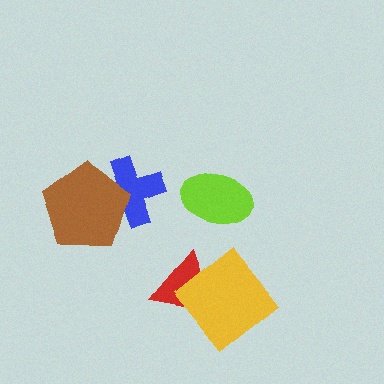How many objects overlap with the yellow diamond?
1 object overlaps with the yellow diamond.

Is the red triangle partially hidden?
Yes, it is partially covered by another shape.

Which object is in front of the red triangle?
The yellow diamond is in front of the red triangle.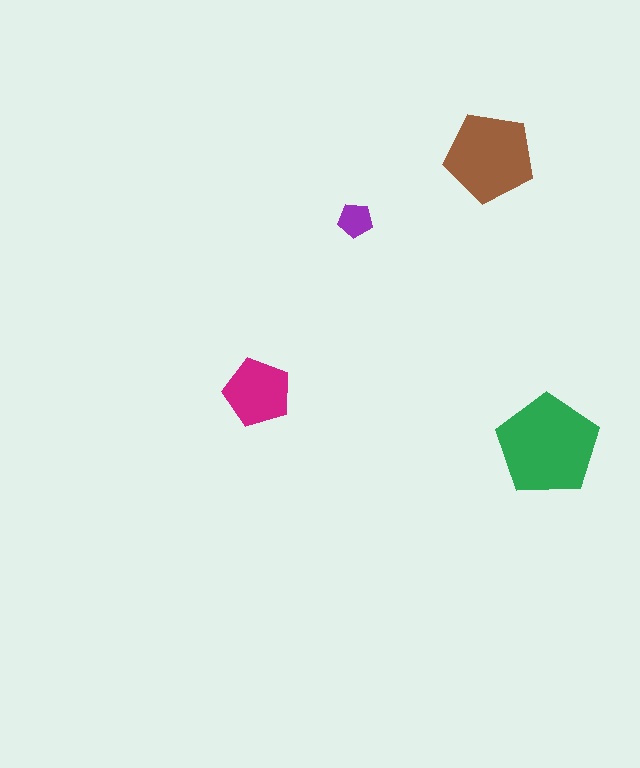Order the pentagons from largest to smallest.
the green one, the brown one, the magenta one, the purple one.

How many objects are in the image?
There are 4 objects in the image.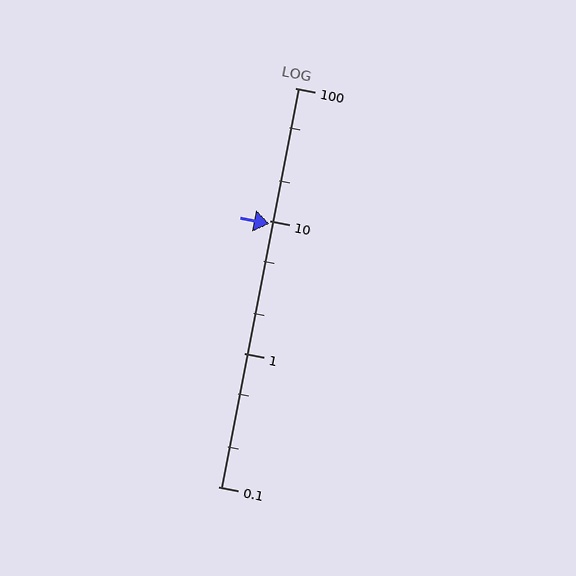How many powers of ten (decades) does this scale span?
The scale spans 3 decades, from 0.1 to 100.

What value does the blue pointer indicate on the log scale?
The pointer indicates approximately 9.5.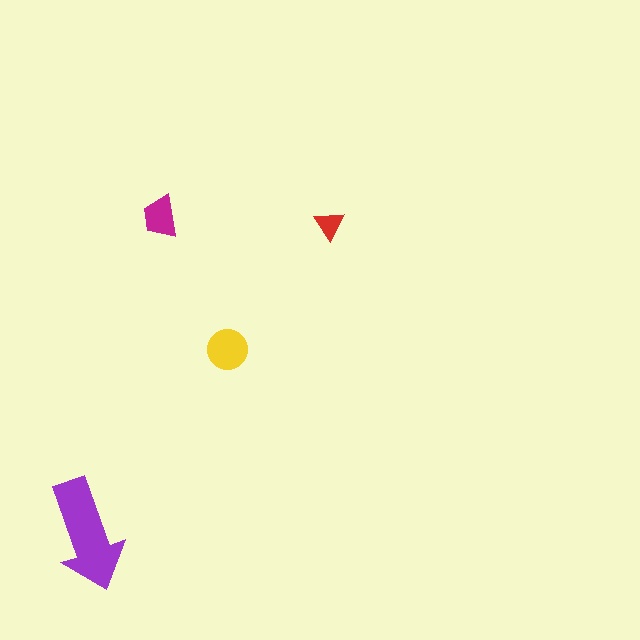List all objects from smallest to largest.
The red triangle, the magenta trapezoid, the yellow circle, the purple arrow.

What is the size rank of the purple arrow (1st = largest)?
1st.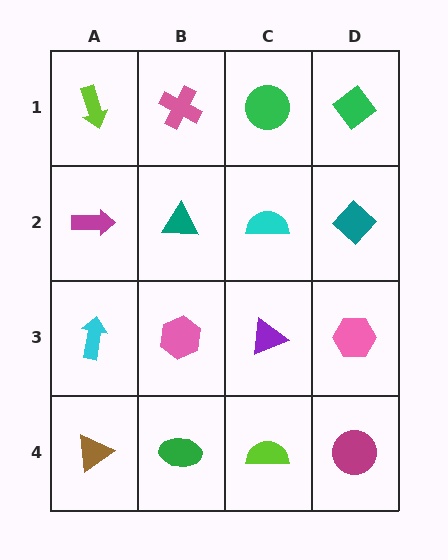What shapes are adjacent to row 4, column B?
A pink hexagon (row 3, column B), a brown triangle (row 4, column A), a lime semicircle (row 4, column C).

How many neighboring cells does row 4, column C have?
3.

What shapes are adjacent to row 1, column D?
A teal diamond (row 2, column D), a green circle (row 1, column C).